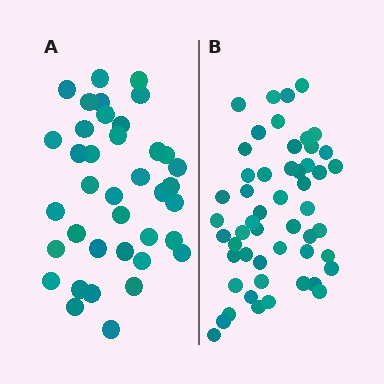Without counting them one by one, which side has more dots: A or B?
Region B (the right region) has more dots.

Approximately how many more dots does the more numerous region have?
Region B has approximately 15 more dots than region A.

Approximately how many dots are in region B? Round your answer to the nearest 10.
About 50 dots. (The exact count is 52, which rounds to 50.)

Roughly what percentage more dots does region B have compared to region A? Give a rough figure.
About 35% more.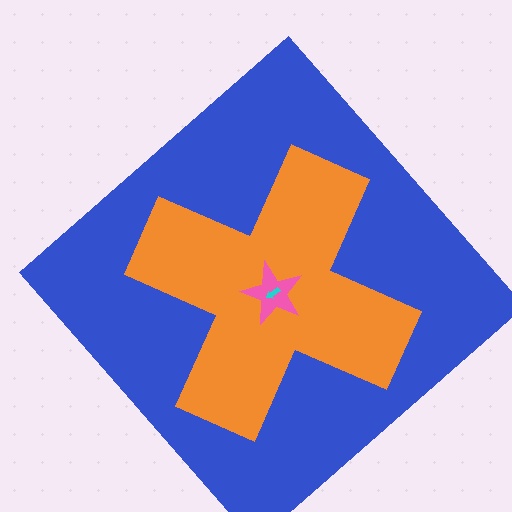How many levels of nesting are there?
4.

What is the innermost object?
The cyan arrow.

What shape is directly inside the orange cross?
The pink star.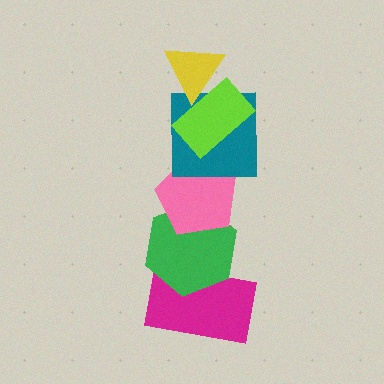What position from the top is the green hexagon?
The green hexagon is 5th from the top.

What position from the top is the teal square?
The teal square is 3rd from the top.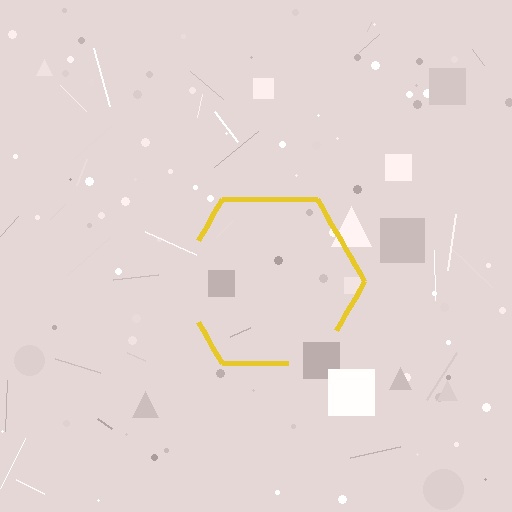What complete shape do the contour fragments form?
The contour fragments form a hexagon.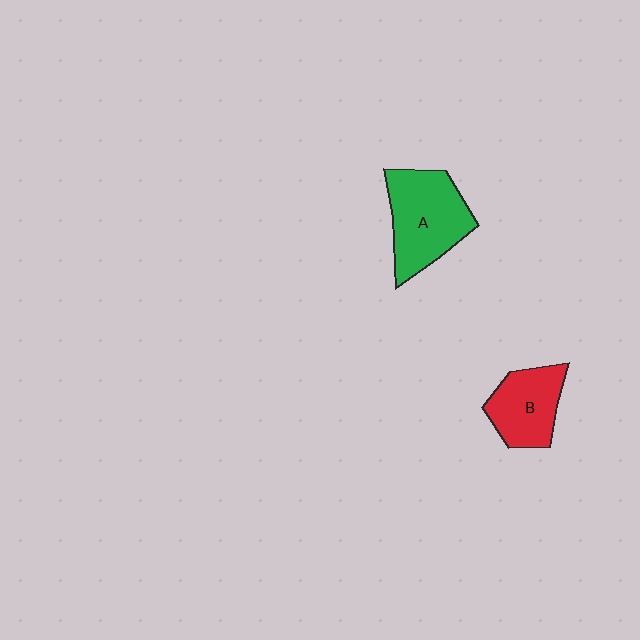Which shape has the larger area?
Shape A (green).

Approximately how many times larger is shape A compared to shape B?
Approximately 1.4 times.